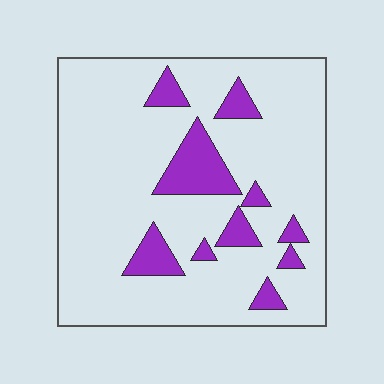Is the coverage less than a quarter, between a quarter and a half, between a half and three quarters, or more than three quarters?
Less than a quarter.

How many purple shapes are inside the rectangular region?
10.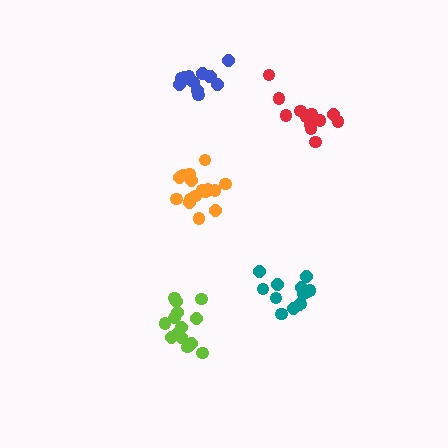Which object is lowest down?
The lime cluster is bottommost.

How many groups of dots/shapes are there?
There are 5 groups.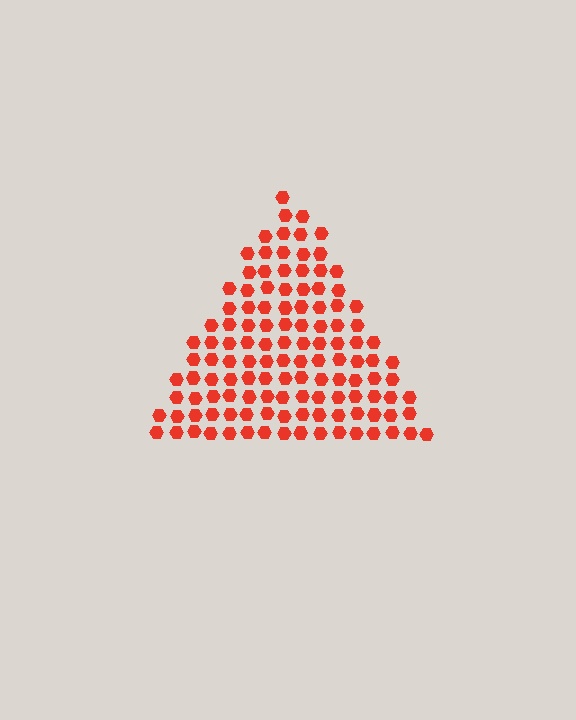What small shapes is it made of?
It is made of small hexagons.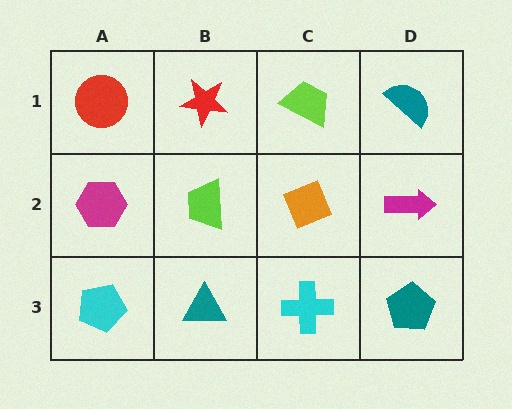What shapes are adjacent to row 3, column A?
A magenta hexagon (row 2, column A), a teal triangle (row 3, column B).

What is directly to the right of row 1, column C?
A teal semicircle.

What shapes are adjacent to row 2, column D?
A teal semicircle (row 1, column D), a teal pentagon (row 3, column D), an orange diamond (row 2, column C).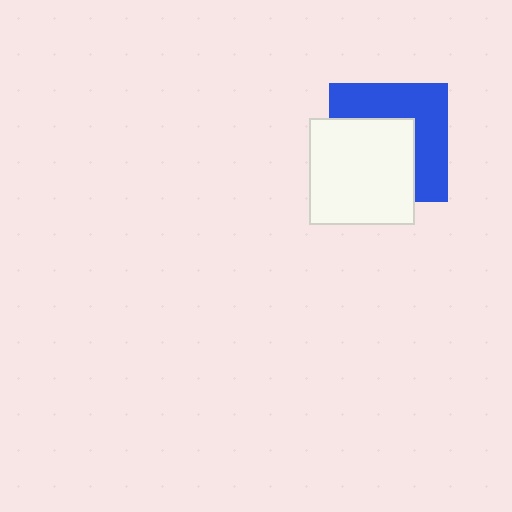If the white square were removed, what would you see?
You would see the complete blue square.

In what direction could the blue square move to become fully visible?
The blue square could move toward the upper-right. That would shift it out from behind the white square entirely.